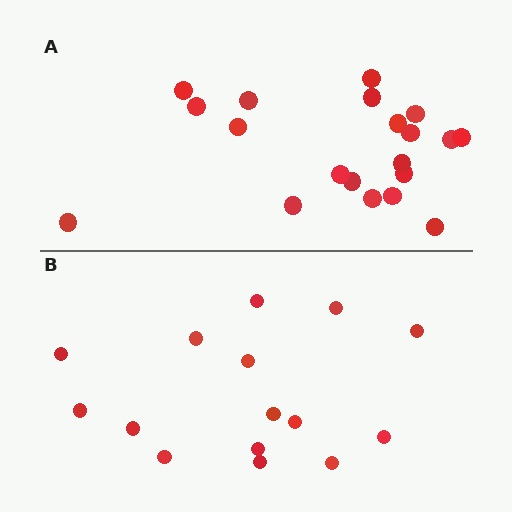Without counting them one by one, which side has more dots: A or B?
Region A (the top region) has more dots.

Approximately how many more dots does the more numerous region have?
Region A has about 5 more dots than region B.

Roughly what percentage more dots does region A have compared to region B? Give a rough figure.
About 35% more.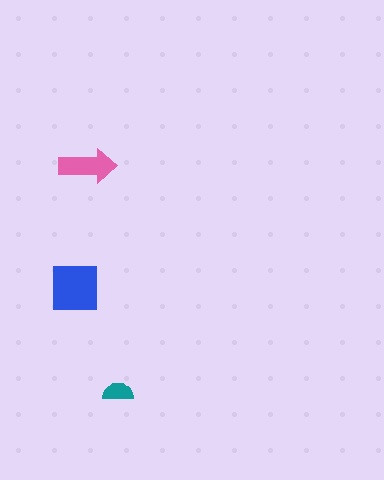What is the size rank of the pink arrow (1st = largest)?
2nd.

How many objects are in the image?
There are 3 objects in the image.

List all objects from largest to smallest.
The blue square, the pink arrow, the teal semicircle.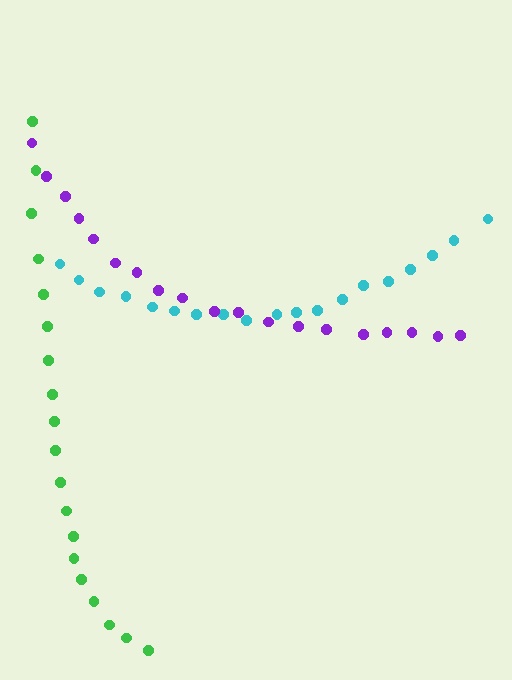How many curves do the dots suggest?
There are 3 distinct paths.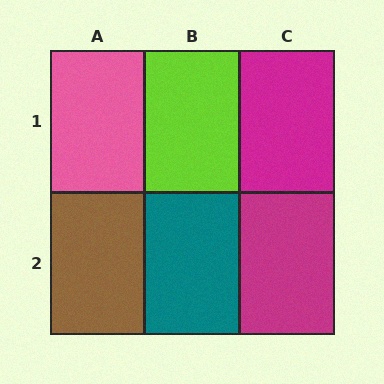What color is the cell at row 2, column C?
Magenta.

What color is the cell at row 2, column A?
Brown.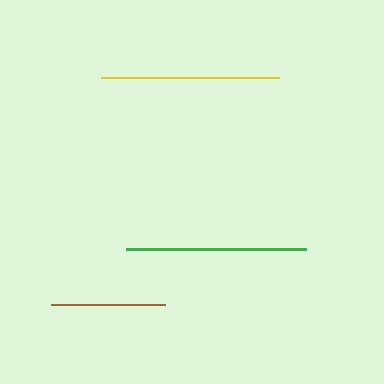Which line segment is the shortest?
The brown line is the shortest at approximately 113 pixels.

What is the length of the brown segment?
The brown segment is approximately 113 pixels long.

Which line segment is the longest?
The green line is the longest at approximately 180 pixels.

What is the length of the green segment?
The green segment is approximately 180 pixels long.